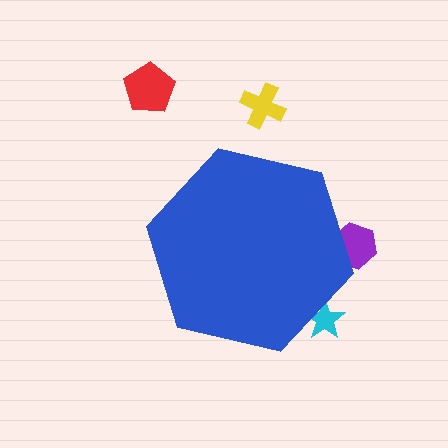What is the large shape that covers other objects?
A blue hexagon.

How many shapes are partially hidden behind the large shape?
2 shapes are partially hidden.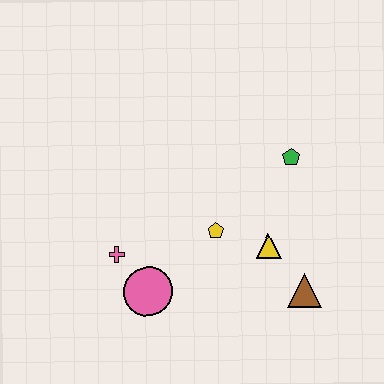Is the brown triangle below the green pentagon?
Yes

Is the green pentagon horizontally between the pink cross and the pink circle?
No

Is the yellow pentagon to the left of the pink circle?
No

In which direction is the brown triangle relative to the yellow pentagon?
The brown triangle is to the right of the yellow pentagon.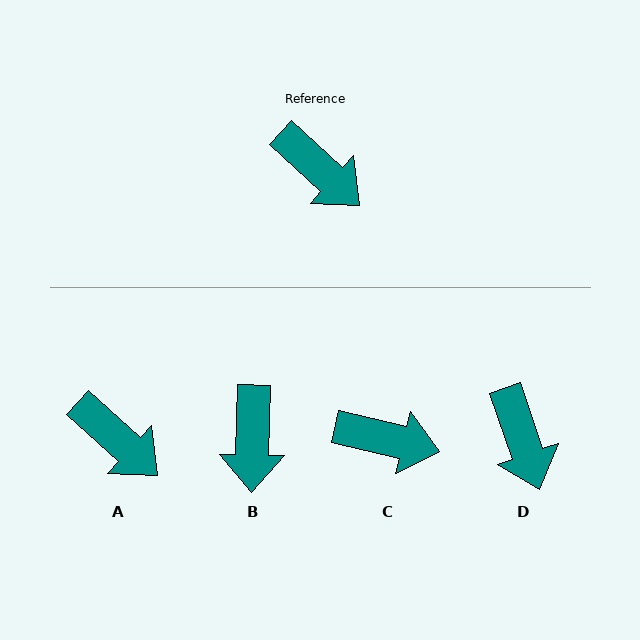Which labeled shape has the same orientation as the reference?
A.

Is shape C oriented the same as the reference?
No, it is off by about 29 degrees.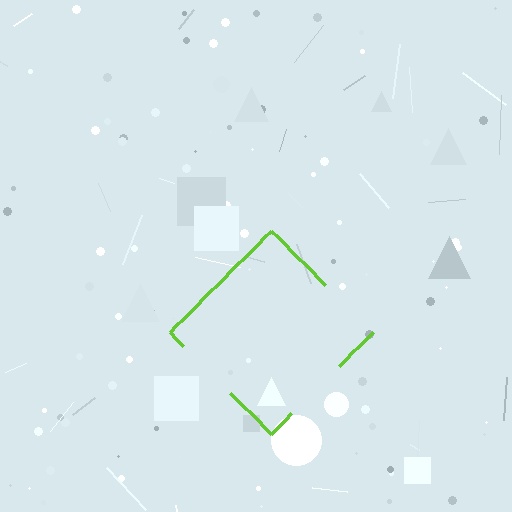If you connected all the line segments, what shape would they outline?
They would outline a diamond.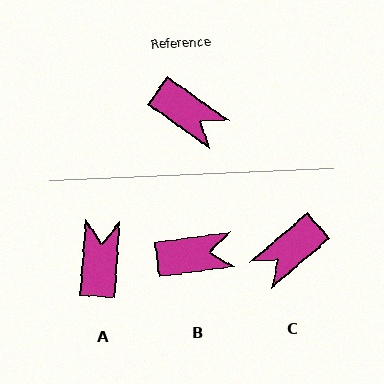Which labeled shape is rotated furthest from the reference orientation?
A, about 122 degrees away.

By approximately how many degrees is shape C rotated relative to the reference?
Approximately 104 degrees clockwise.